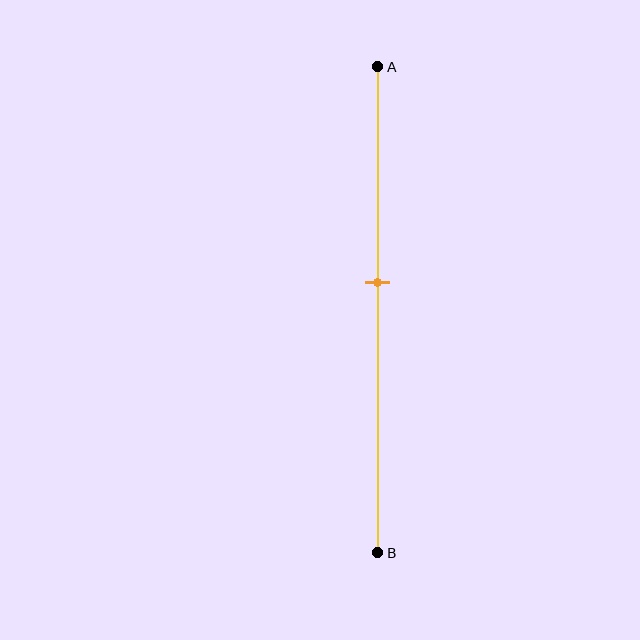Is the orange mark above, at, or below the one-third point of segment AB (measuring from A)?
The orange mark is below the one-third point of segment AB.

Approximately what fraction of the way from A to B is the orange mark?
The orange mark is approximately 45% of the way from A to B.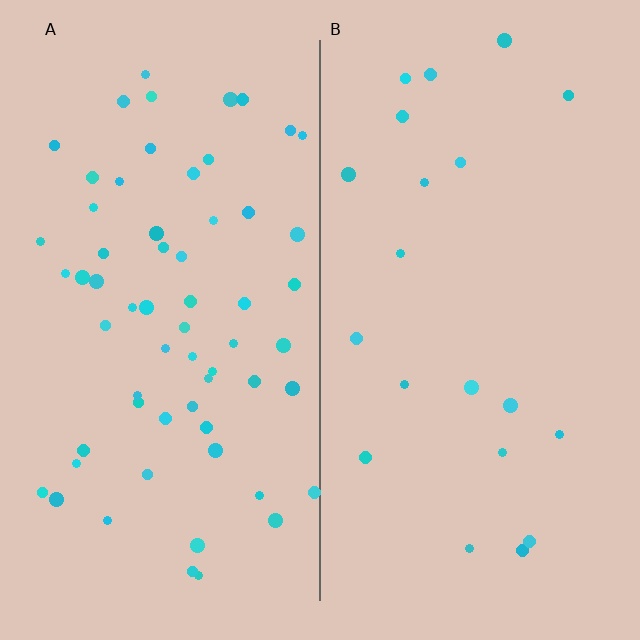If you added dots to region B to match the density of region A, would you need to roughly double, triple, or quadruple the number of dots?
Approximately triple.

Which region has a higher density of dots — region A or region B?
A (the left).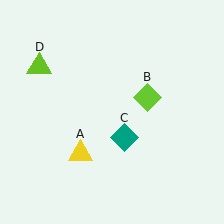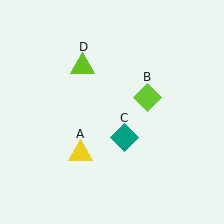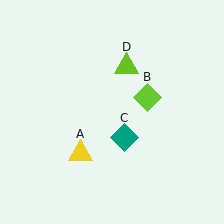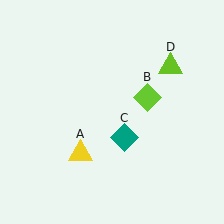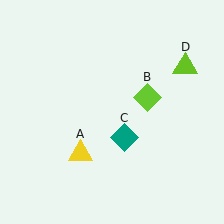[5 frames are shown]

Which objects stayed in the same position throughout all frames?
Yellow triangle (object A) and lime diamond (object B) and teal diamond (object C) remained stationary.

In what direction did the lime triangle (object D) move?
The lime triangle (object D) moved right.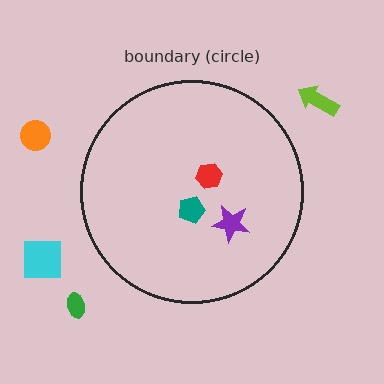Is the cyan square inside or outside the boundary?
Outside.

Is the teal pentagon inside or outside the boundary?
Inside.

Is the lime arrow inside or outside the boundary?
Outside.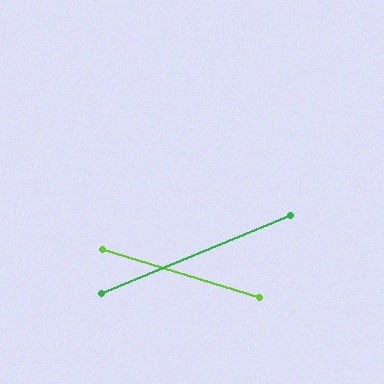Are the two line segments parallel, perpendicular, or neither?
Neither parallel nor perpendicular — they differ by about 39°.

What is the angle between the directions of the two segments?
Approximately 39 degrees.